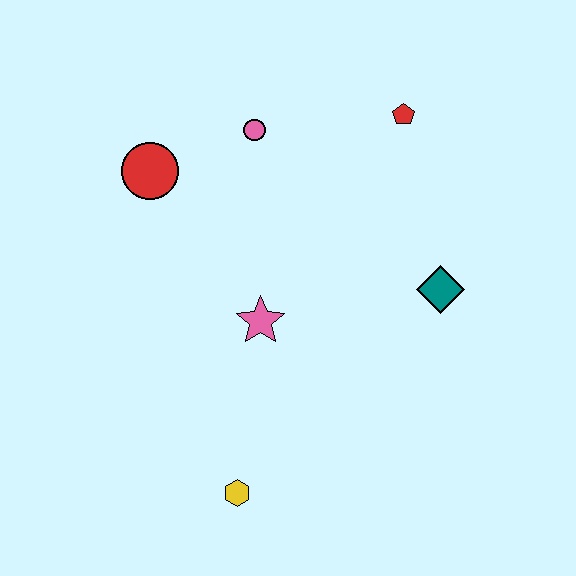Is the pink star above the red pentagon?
No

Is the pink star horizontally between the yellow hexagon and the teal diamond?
Yes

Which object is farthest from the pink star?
The red pentagon is farthest from the pink star.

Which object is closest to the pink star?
The yellow hexagon is closest to the pink star.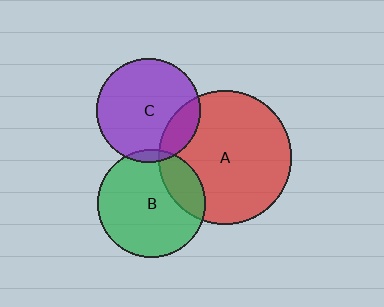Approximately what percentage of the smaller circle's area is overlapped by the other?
Approximately 5%.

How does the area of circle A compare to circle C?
Approximately 1.7 times.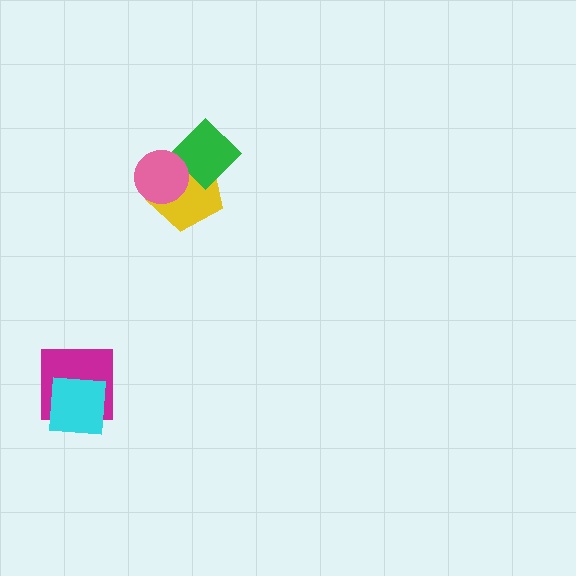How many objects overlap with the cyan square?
1 object overlaps with the cyan square.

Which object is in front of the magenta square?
The cyan square is in front of the magenta square.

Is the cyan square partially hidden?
No, no other shape covers it.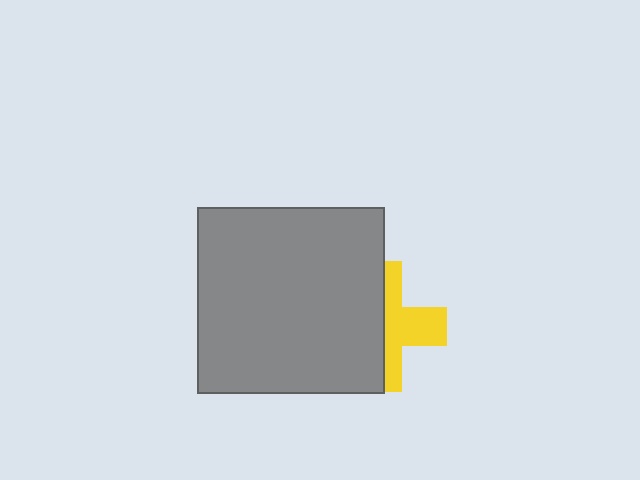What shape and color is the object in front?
The object in front is a gray square.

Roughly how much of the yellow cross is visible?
A small part of it is visible (roughly 44%).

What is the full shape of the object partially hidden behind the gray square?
The partially hidden object is a yellow cross.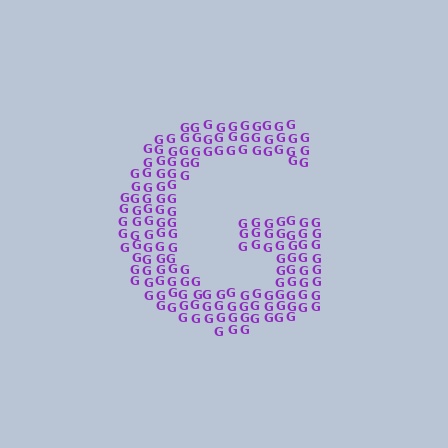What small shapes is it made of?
It is made of small letter G's.